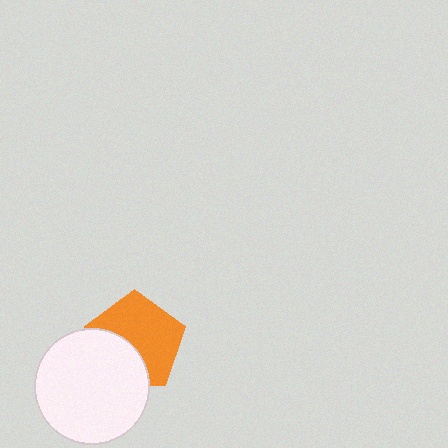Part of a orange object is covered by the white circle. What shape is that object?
It is a pentagon.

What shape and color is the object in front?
The object in front is a white circle.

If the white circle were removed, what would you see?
You would see the complete orange pentagon.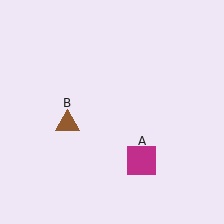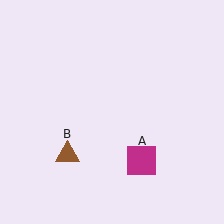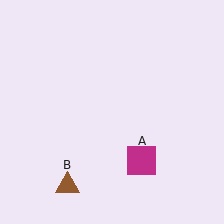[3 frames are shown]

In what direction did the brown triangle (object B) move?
The brown triangle (object B) moved down.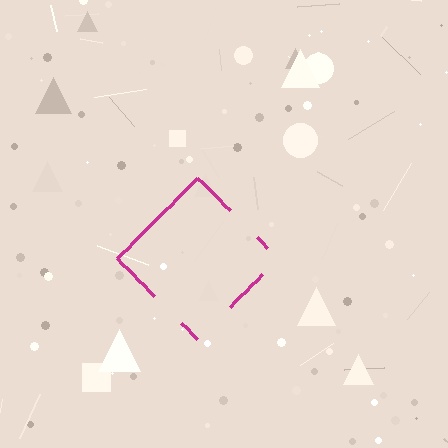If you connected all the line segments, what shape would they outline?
They would outline a diamond.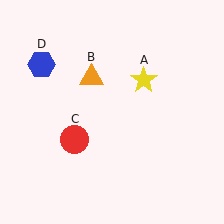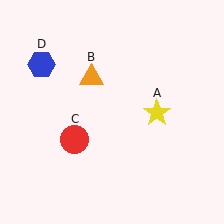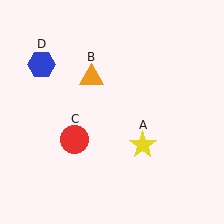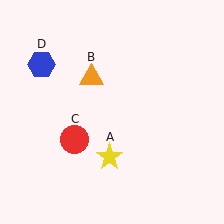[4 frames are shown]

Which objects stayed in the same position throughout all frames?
Orange triangle (object B) and red circle (object C) and blue hexagon (object D) remained stationary.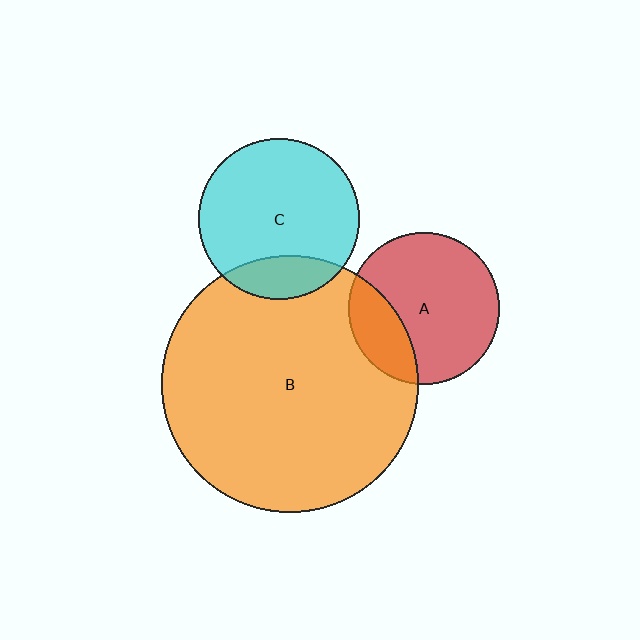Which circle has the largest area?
Circle B (orange).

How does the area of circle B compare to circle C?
Approximately 2.5 times.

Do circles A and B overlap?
Yes.